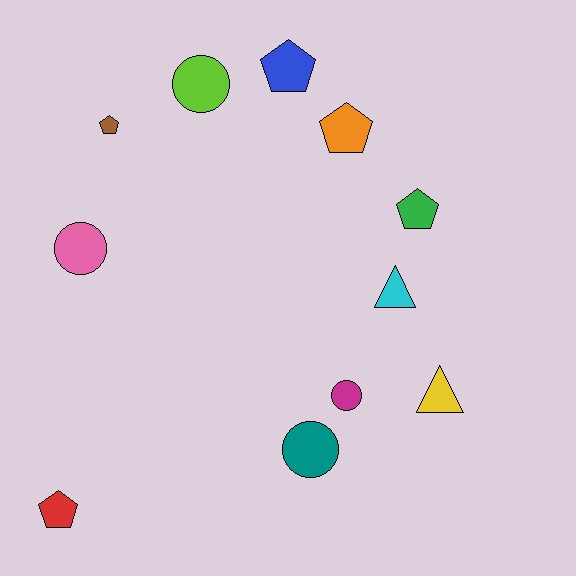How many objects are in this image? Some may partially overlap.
There are 11 objects.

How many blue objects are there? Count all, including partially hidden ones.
There is 1 blue object.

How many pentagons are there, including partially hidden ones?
There are 5 pentagons.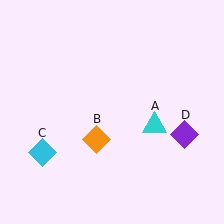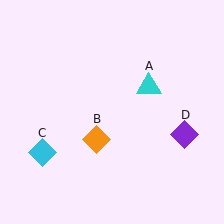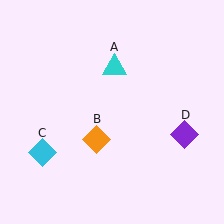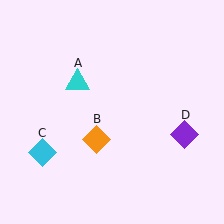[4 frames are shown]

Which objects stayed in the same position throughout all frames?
Orange diamond (object B) and cyan diamond (object C) and purple diamond (object D) remained stationary.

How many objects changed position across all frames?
1 object changed position: cyan triangle (object A).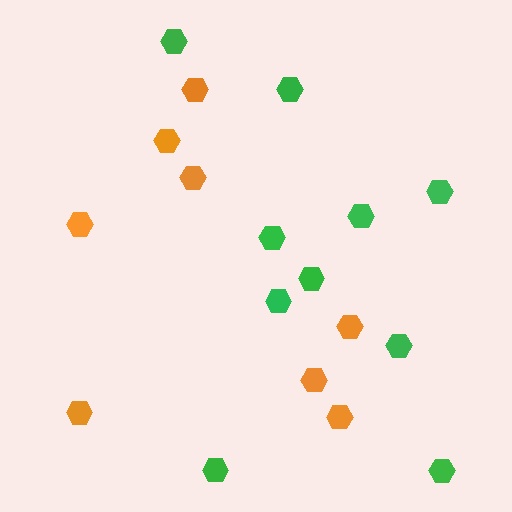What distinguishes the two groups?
There are 2 groups: one group of green hexagons (10) and one group of orange hexagons (8).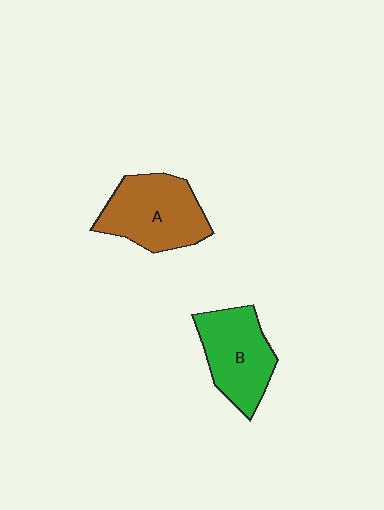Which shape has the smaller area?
Shape B (green).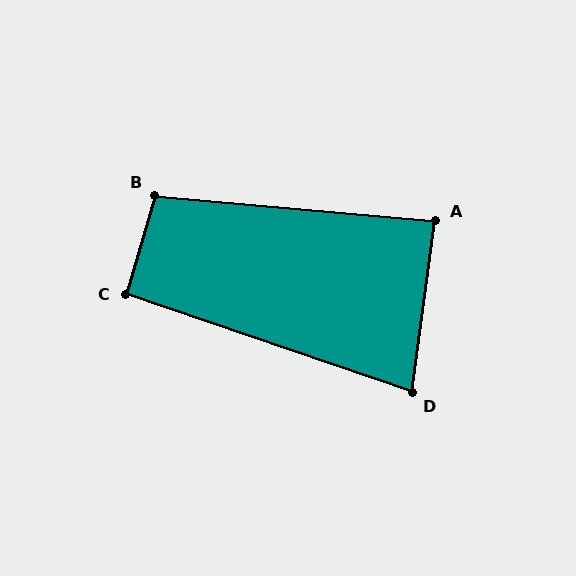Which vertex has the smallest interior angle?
D, at approximately 79 degrees.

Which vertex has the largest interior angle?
B, at approximately 101 degrees.